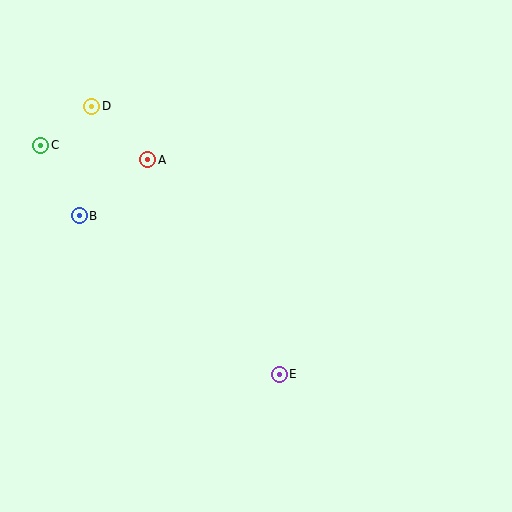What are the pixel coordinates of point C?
Point C is at (41, 145).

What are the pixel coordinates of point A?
Point A is at (148, 160).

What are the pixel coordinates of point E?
Point E is at (279, 374).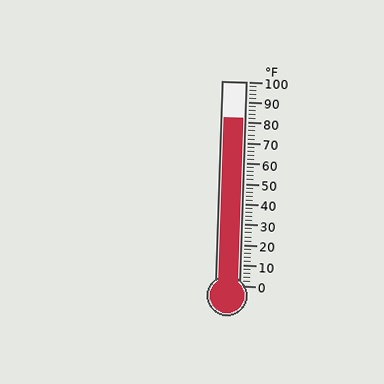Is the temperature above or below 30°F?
The temperature is above 30°F.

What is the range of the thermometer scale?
The thermometer scale ranges from 0°F to 100°F.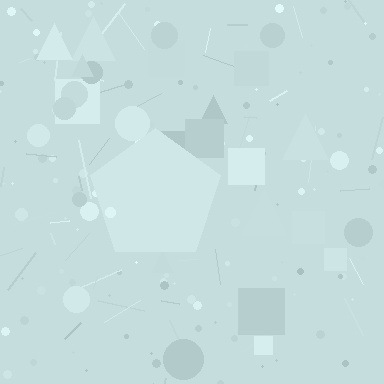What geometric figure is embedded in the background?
A pentagon is embedded in the background.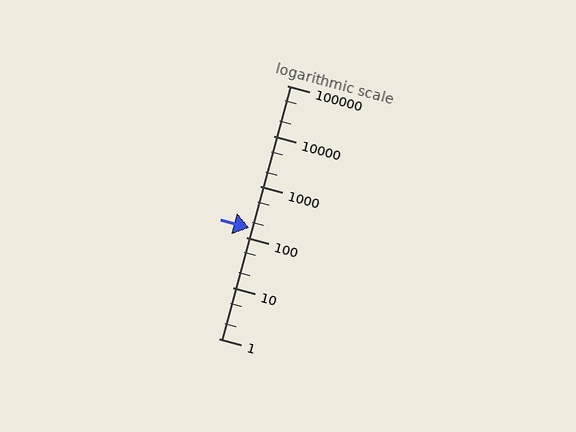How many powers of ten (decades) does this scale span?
The scale spans 5 decades, from 1 to 100000.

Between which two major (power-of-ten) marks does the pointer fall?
The pointer is between 100 and 1000.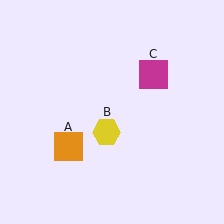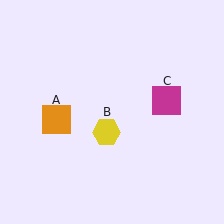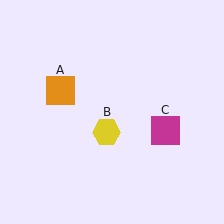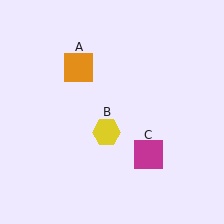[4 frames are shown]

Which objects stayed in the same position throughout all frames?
Yellow hexagon (object B) remained stationary.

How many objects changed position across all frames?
2 objects changed position: orange square (object A), magenta square (object C).